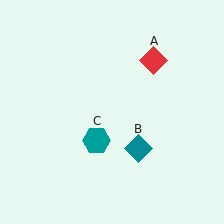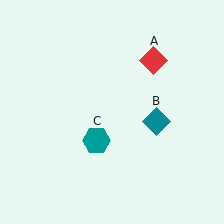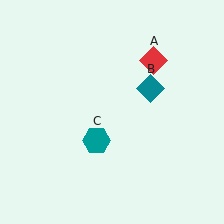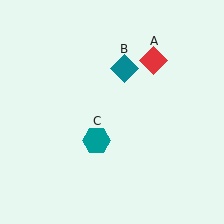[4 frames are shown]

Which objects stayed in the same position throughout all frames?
Red diamond (object A) and teal hexagon (object C) remained stationary.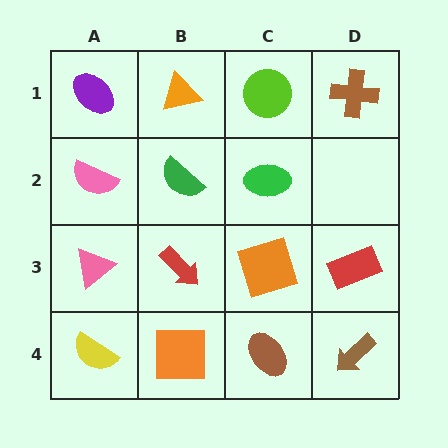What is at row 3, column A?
A pink triangle.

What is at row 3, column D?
A red rectangle.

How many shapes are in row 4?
4 shapes.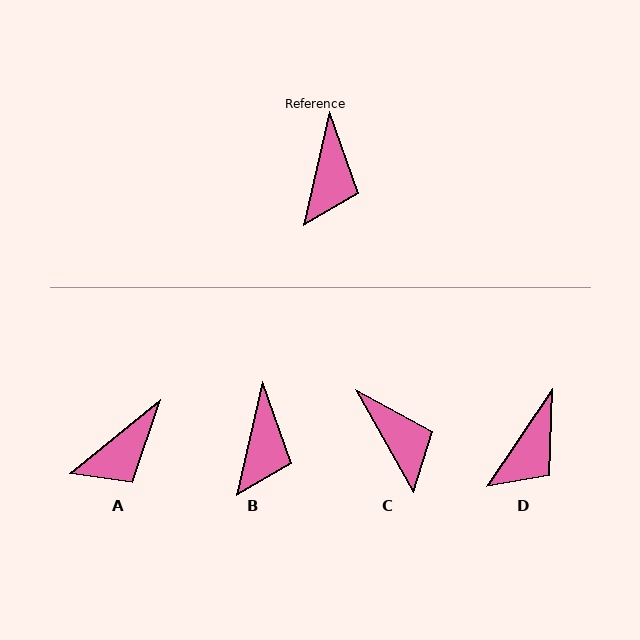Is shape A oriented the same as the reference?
No, it is off by about 39 degrees.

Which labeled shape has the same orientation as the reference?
B.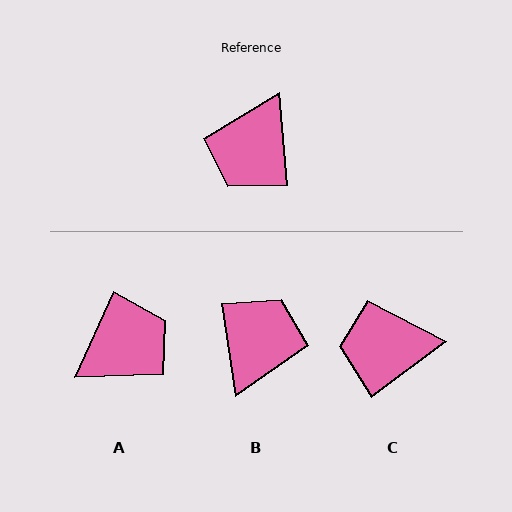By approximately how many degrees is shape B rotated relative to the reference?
Approximately 177 degrees clockwise.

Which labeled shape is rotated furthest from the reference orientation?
B, about 177 degrees away.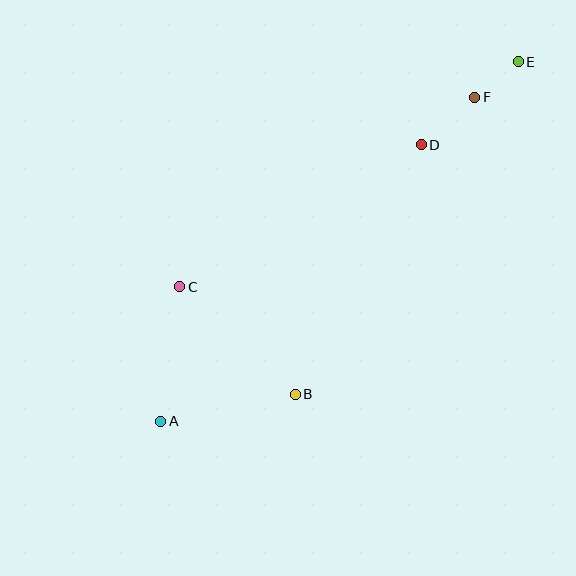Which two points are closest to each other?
Points E and F are closest to each other.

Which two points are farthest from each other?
Points A and E are farthest from each other.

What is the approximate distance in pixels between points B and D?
The distance between B and D is approximately 279 pixels.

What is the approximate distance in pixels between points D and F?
The distance between D and F is approximately 72 pixels.